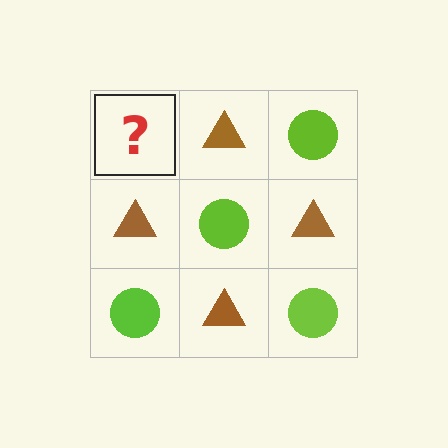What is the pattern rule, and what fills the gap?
The rule is that it alternates lime circle and brown triangle in a checkerboard pattern. The gap should be filled with a lime circle.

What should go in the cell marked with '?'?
The missing cell should contain a lime circle.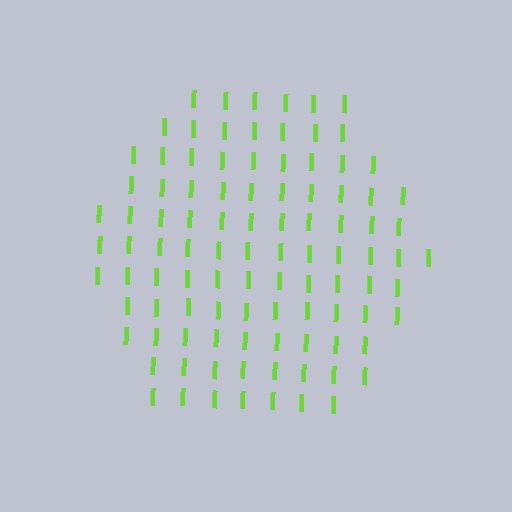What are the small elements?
The small elements are letter I's.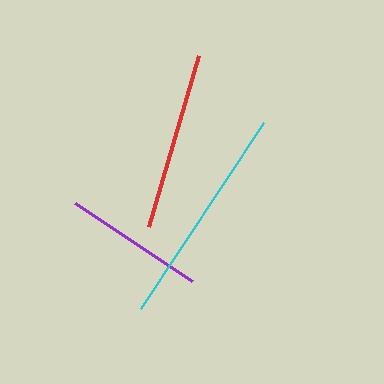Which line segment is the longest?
The cyan line is the longest at approximately 222 pixels.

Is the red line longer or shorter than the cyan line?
The cyan line is longer than the red line.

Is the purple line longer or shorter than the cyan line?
The cyan line is longer than the purple line.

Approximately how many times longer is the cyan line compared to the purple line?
The cyan line is approximately 1.6 times the length of the purple line.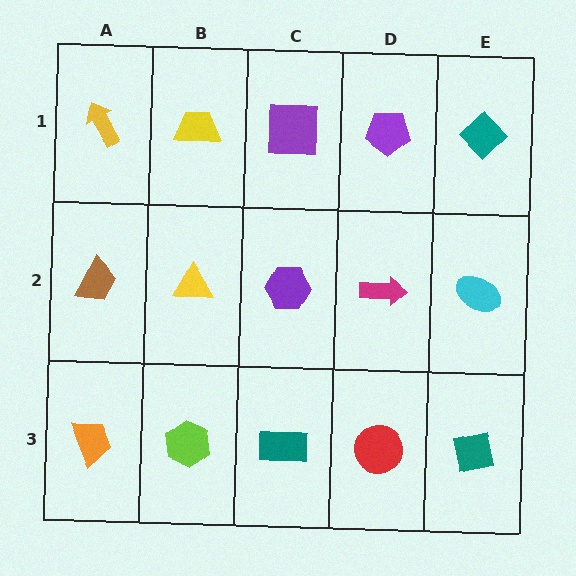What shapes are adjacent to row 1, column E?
A cyan ellipse (row 2, column E), a purple pentagon (row 1, column D).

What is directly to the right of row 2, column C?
A magenta arrow.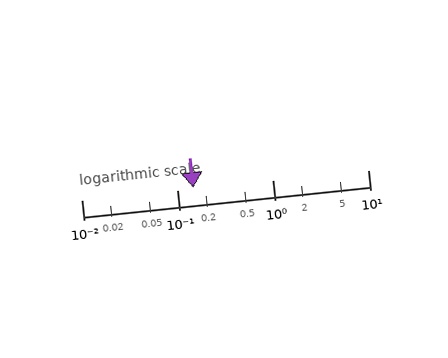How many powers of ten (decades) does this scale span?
The scale spans 3 decades, from 0.01 to 10.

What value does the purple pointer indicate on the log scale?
The pointer indicates approximately 0.15.